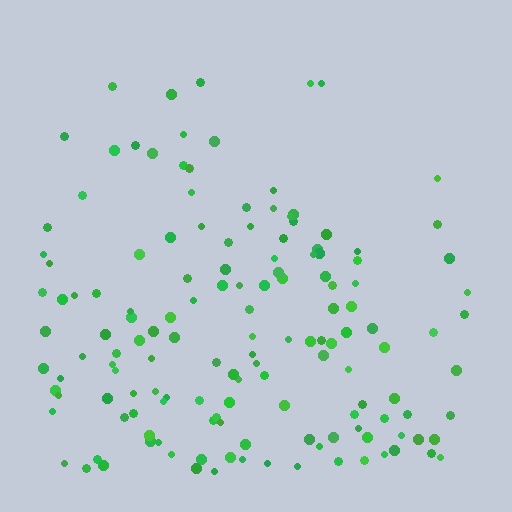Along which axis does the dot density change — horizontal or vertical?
Vertical.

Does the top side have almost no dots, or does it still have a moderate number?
Still a moderate number, just noticeably fewer than the bottom.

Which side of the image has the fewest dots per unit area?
The top.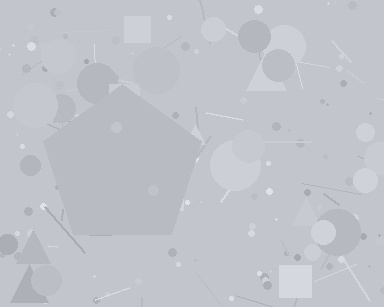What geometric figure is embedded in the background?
A pentagon is embedded in the background.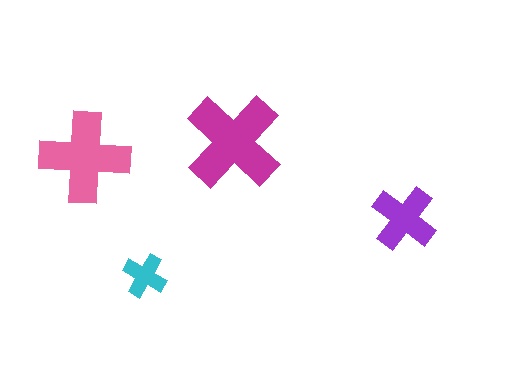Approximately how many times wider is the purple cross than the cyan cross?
About 1.5 times wider.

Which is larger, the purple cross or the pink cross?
The pink one.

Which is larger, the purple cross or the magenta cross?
The magenta one.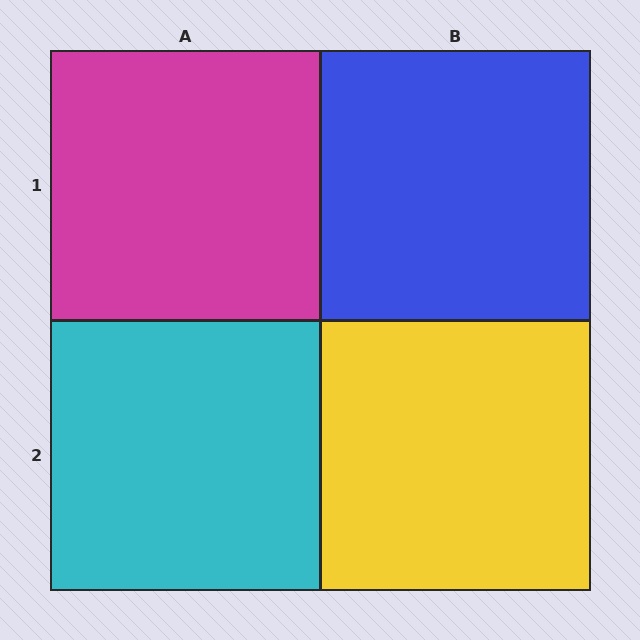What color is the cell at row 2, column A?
Cyan.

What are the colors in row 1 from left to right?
Magenta, blue.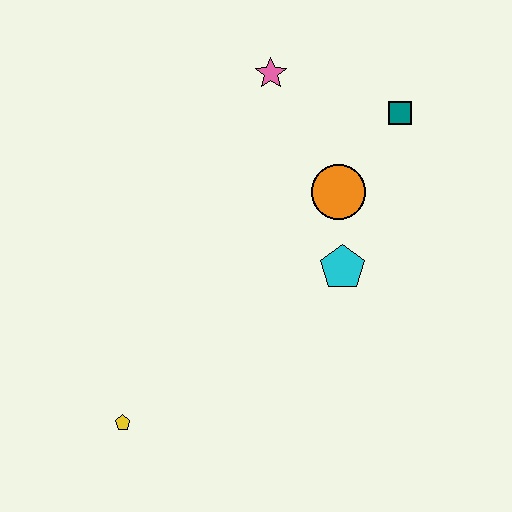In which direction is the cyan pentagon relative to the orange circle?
The cyan pentagon is below the orange circle.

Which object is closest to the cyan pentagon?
The orange circle is closest to the cyan pentagon.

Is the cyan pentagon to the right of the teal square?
No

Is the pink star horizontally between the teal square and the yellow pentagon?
Yes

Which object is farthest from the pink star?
The yellow pentagon is farthest from the pink star.